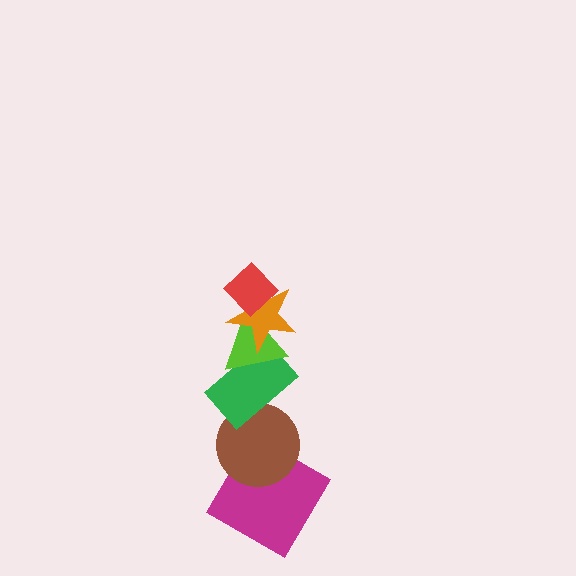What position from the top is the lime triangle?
The lime triangle is 3rd from the top.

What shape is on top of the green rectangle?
The lime triangle is on top of the green rectangle.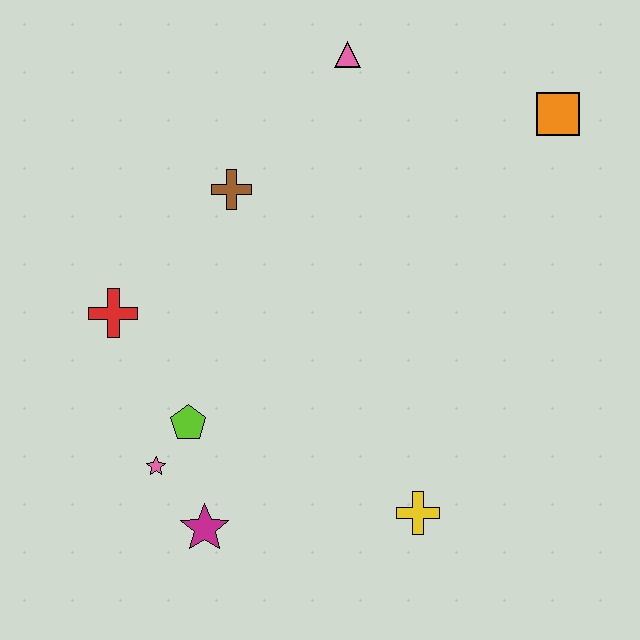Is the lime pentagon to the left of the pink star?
No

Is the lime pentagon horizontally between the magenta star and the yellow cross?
No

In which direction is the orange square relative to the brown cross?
The orange square is to the right of the brown cross.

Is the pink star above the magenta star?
Yes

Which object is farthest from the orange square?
The magenta star is farthest from the orange square.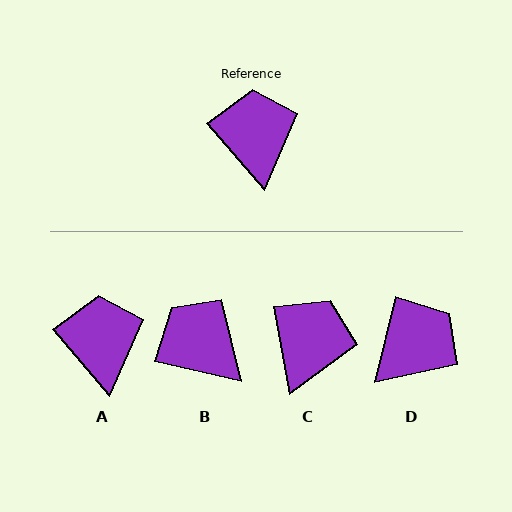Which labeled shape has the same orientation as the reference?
A.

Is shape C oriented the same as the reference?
No, it is off by about 31 degrees.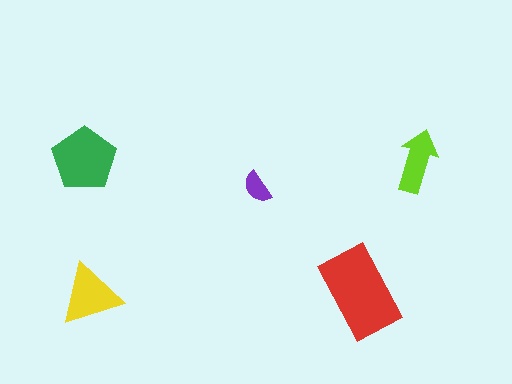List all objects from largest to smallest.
The red rectangle, the green pentagon, the yellow triangle, the lime arrow, the purple semicircle.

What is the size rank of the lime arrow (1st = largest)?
4th.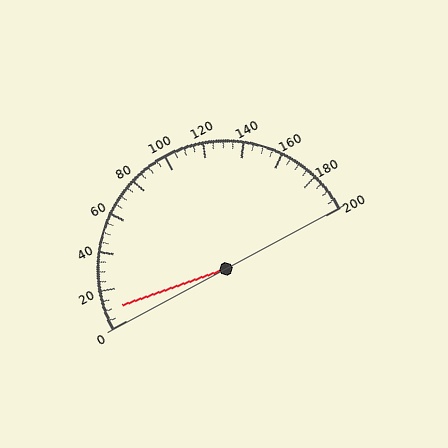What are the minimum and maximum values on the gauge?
The gauge ranges from 0 to 200.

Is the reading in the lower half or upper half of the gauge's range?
The reading is in the lower half of the range (0 to 200).